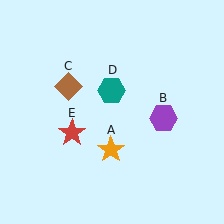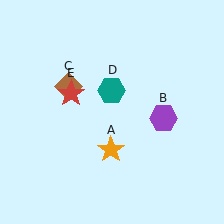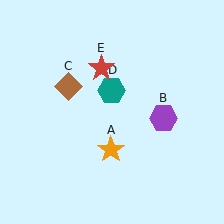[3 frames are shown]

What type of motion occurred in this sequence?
The red star (object E) rotated clockwise around the center of the scene.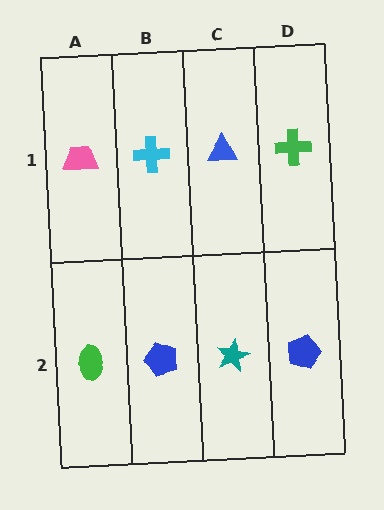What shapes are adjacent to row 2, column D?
A green cross (row 1, column D), a teal star (row 2, column C).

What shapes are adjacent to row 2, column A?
A pink trapezoid (row 1, column A), a blue pentagon (row 2, column B).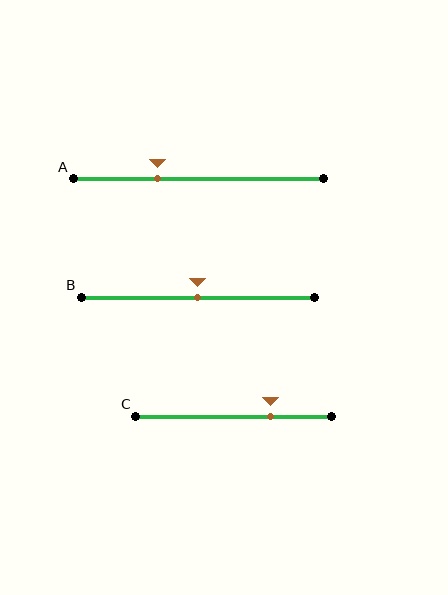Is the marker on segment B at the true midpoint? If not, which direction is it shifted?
Yes, the marker on segment B is at the true midpoint.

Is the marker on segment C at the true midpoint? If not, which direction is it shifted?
No, the marker on segment C is shifted to the right by about 19% of the segment length.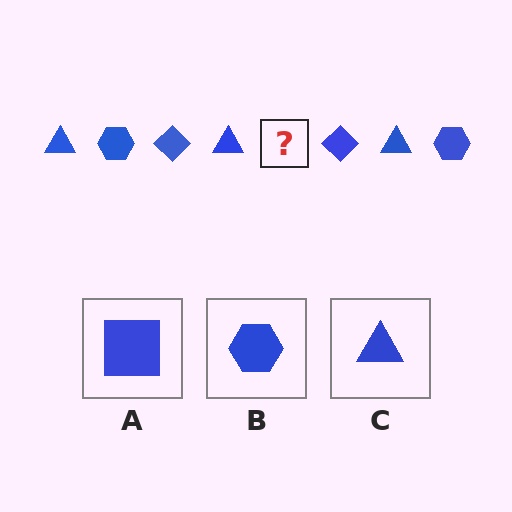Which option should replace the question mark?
Option B.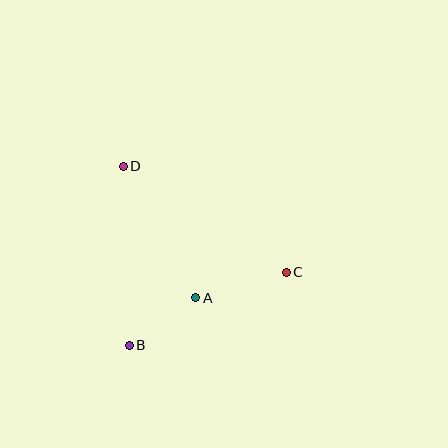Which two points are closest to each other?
Points A and B are closest to each other.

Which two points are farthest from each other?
Points C and D are farthest from each other.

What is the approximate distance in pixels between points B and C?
The distance between B and C is approximately 173 pixels.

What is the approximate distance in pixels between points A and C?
The distance between A and C is approximately 94 pixels.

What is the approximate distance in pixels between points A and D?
The distance between A and D is approximately 150 pixels.